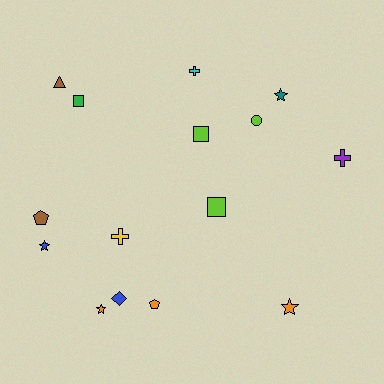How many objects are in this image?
There are 15 objects.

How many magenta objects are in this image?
There are no magenta objects.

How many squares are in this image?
There are 3 squares.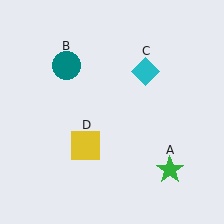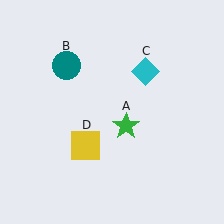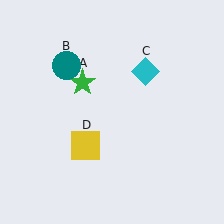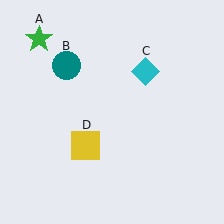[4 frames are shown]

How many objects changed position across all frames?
1 object changed position: green star (object A).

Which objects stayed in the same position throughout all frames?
Teal circle (object B) and cyan diamond (object C) and yellow square (object D) remained stationary.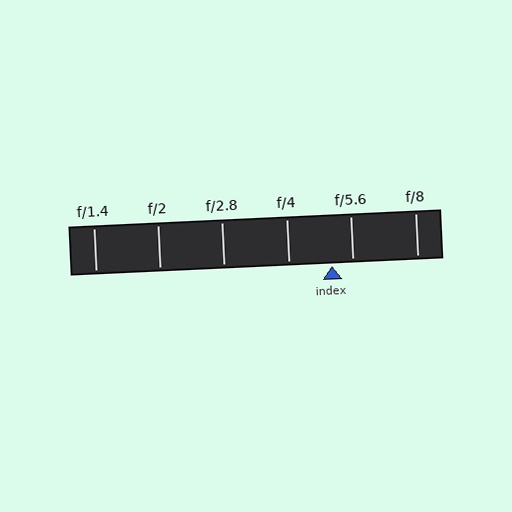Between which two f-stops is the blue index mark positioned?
The index mark is between f/4 and f/5.6.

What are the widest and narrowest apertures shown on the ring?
The widest aperture shown is f/1.4 and the narrowest is f/8.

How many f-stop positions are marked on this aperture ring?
There are 6 f-stop positions marked.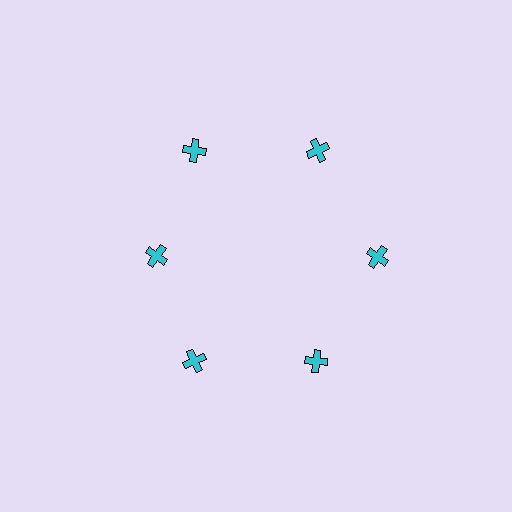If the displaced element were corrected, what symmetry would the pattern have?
It would have 6-fold rotational symmetry — the pattern would map onto itself every 60 degrees.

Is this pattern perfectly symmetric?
No. The 6 cyan crosses are arranged in a ring, but one element near the 9 o'clock position is pulled inward toward the center, breaking the 6-fold rotational symmetry.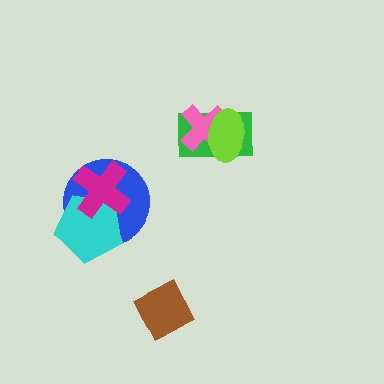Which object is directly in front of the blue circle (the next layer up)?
The cyan pentagon is directly in front of the blue circle.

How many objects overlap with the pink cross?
2 objects overlap with the pink cross.